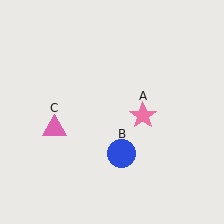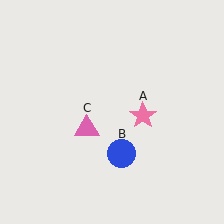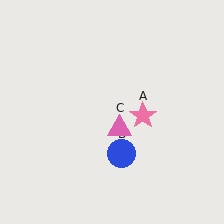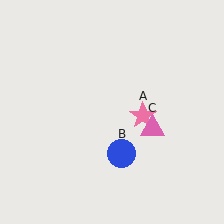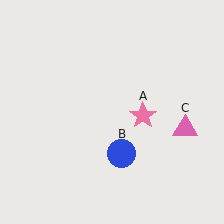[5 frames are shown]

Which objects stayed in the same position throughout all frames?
Pink star (object A) and blue circle (object B) remained stationary.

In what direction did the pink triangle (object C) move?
The pink triangle (object C) moved right.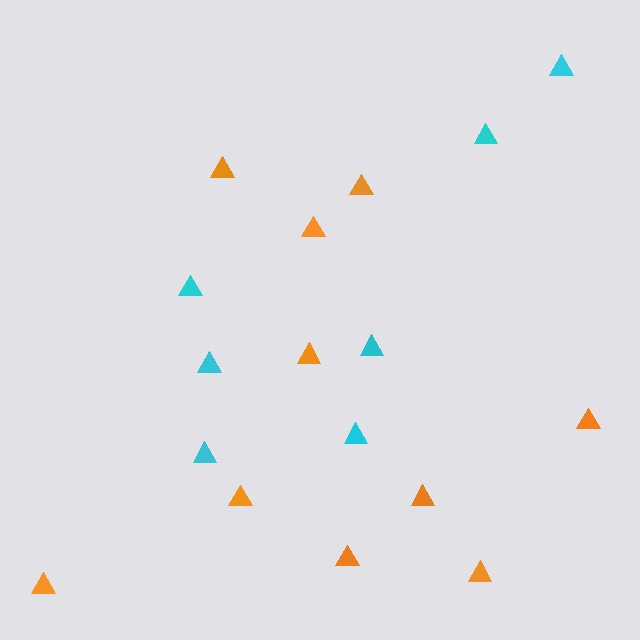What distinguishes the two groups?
There are 2 groups: one group of cyan triangles (7) and one group of orange triangles (10).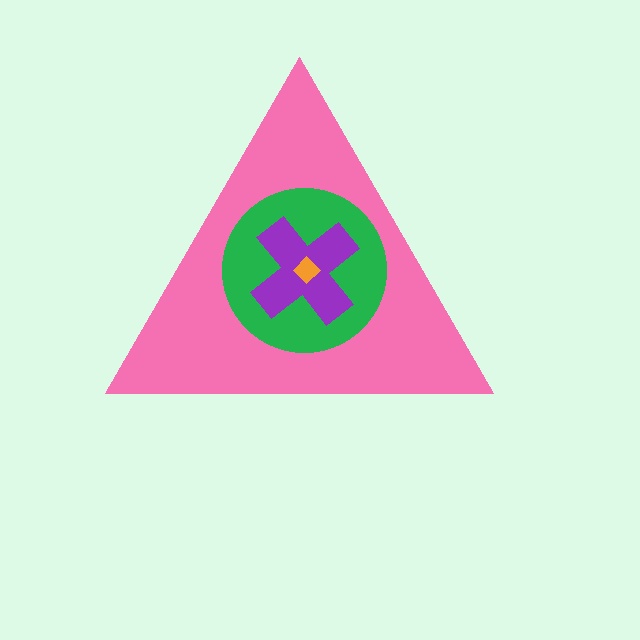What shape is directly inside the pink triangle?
The green circle.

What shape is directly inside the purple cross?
The orange diamond.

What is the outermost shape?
The pink triangle.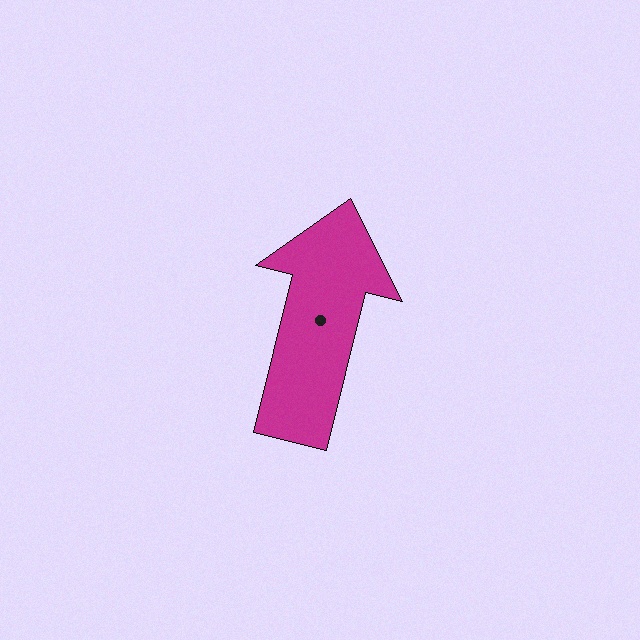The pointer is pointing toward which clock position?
Roughly 12 o'clock.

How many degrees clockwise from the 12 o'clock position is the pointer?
Approximately 14 degrees.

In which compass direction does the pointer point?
North.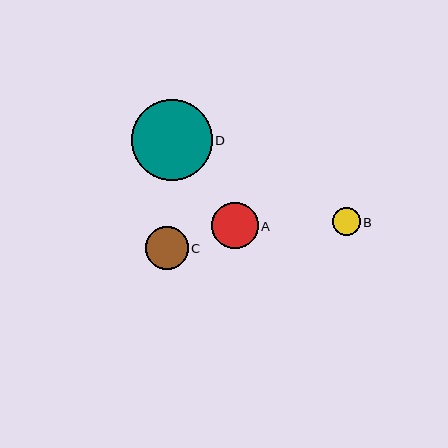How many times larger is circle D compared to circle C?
Circle D is approximately 1.9 times the size of circle C.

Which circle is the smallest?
Circle B is the smallest with a size of approximately 28 pixels.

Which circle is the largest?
Circle D is the largest with a size of approximately 81 pixels.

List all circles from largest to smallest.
From largest to smallest: D, A, C, B.